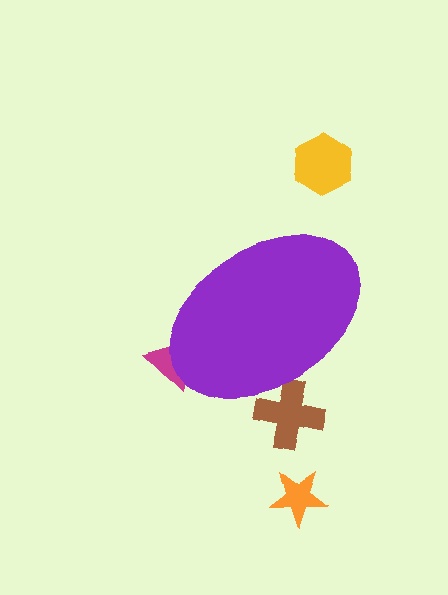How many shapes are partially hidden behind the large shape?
2 shapes are partially hidden.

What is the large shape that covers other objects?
A purple ellipse.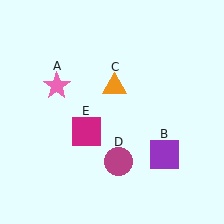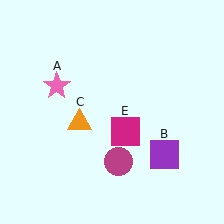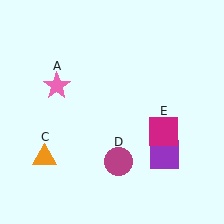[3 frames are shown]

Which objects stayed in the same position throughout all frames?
Pink star (object A) and purple square (object B) and magenta circle (object D) remained stationary.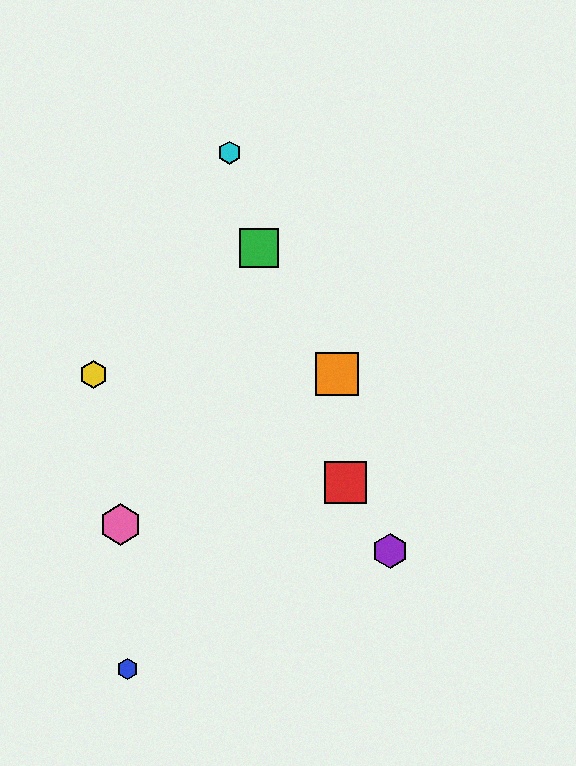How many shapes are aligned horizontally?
2 shapes (the yellow hexagon, the orange square) are aligned horizontally.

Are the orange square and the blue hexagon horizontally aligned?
No, the orange square is at y≈374 and the blue hexagon is at y≈669.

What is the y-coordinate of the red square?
The red square is at y≈482.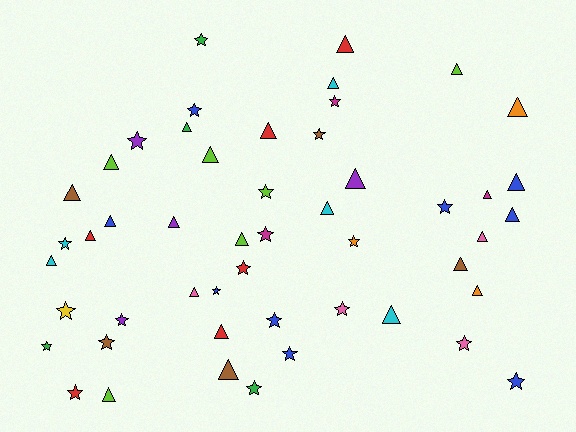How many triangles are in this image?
There are 27 triangles.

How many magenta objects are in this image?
There are 3 magenta objects.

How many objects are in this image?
There are 50 objects.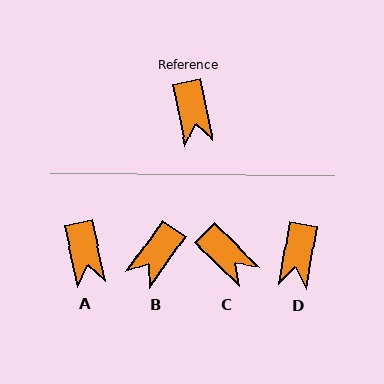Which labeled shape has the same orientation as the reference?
A.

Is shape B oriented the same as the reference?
No, it is off by about 47 degrees.